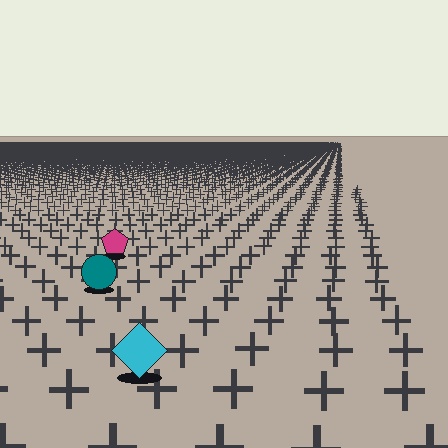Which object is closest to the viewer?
The cyan diamond is closest. The texture marks near it are larger and more spread out.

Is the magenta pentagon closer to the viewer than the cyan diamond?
No. The cyan diamond is closer — you can tell from the texture gradient: the ground texture is coarser near it.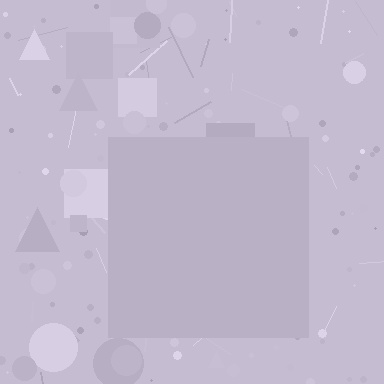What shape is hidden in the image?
A square is hidden in the image.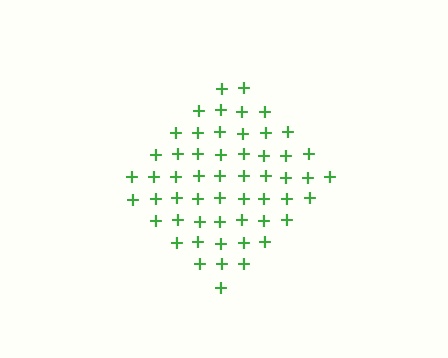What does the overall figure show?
The overall figure shows a diamond.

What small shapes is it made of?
It is made of small plus signs.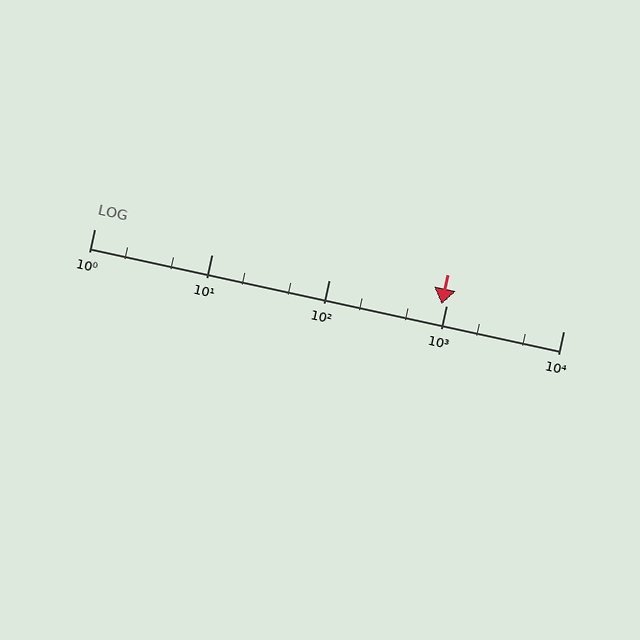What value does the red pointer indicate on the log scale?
The pointer indicates approximately 910.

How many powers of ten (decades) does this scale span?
The scale spans 4 decades, from 1 to 10000.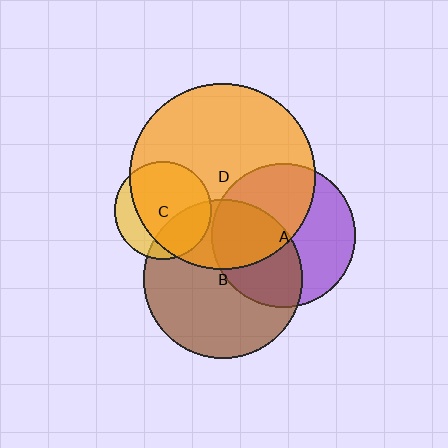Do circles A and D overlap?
Yes.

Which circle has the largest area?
Circle D (orange).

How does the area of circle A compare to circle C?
Approximately 2.2 times.